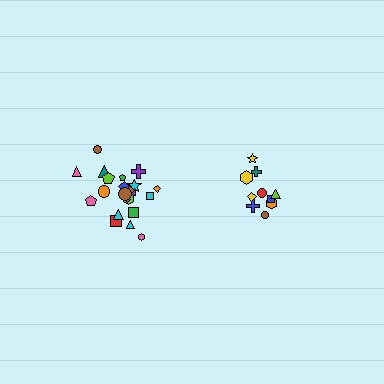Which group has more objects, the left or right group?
The left group.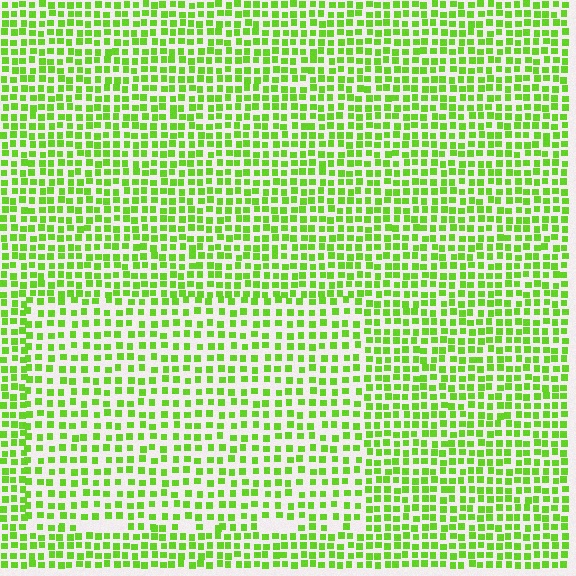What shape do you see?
I see a rectangle.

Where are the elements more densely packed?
The elements are more densely packed outside the rectangle boundary.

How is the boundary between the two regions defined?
The boundary is defined by a change in element density (approximately 1.5x ratio). All elements are the same color, size, and shape.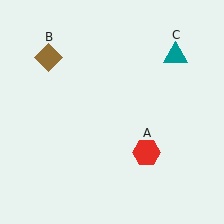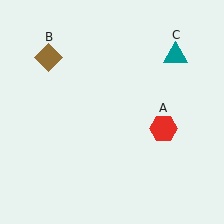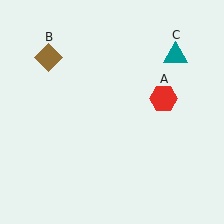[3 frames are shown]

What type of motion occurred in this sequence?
The red hexagon (object A) rotated counterclockwise around the center of the scene.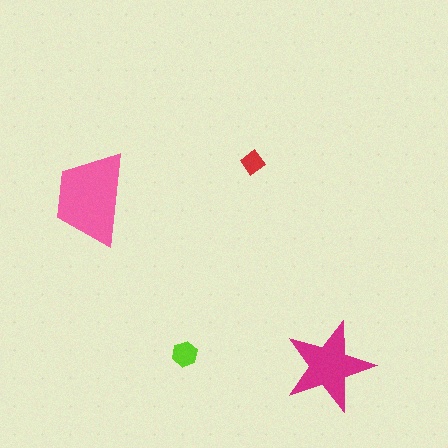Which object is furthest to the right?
The magenta star is rightmost.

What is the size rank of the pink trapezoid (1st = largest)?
1st.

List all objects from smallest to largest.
The red diamond, the lime hexagon, the magenta star, the pink trapezoid.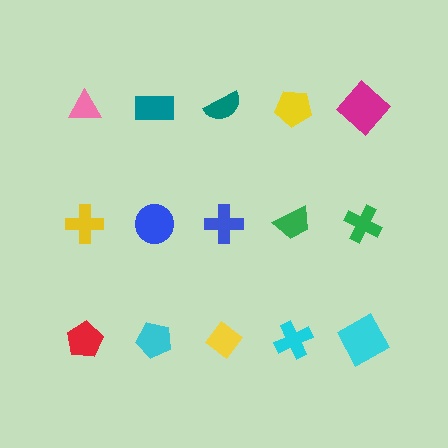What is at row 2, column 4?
A green trapezoid.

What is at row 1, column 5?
A magenta diamond.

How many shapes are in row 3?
5 shapes.